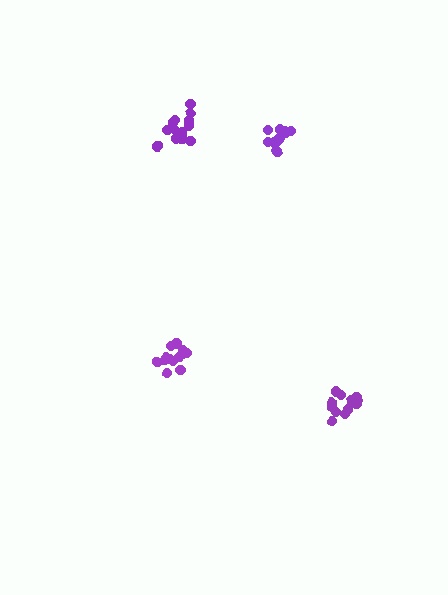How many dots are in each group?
Group 1: 17 dots, Group 2: 13 dots, Group 3: 13 dots, Group 4: 13 dots (56 total).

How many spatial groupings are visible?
There are 4 spatial groupings.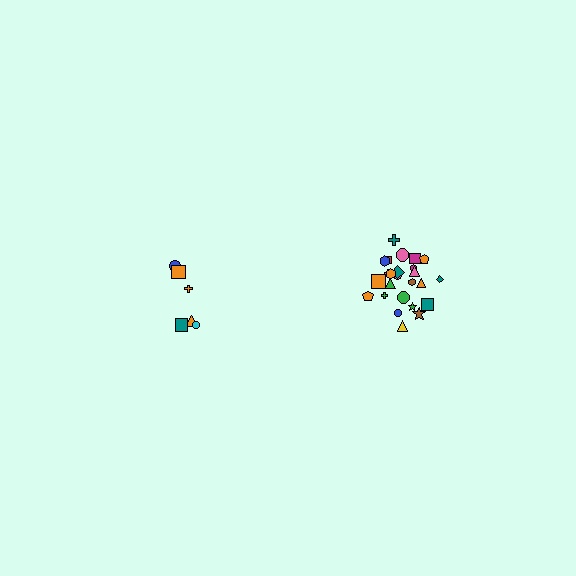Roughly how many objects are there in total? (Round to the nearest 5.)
Roughly 30 objects in total.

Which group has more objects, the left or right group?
The right group.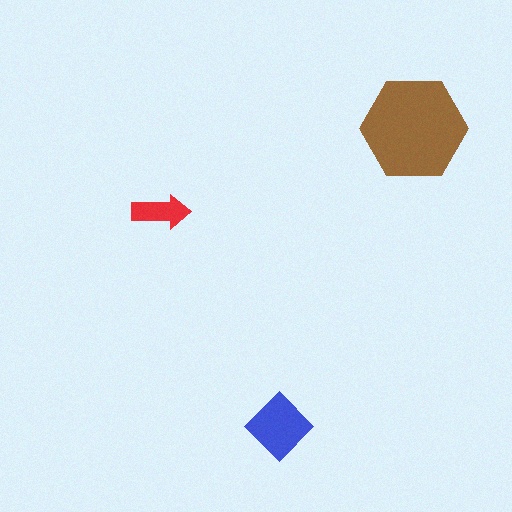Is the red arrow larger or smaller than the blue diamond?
Smaller.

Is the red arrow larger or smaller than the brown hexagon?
Smaller.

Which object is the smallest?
The red arrow.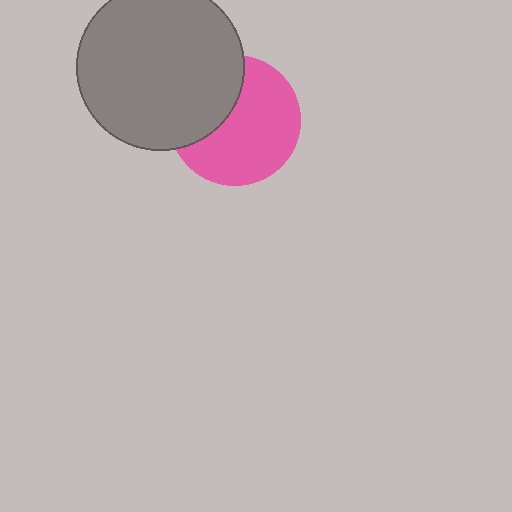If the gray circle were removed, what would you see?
You would see the complete pink circle.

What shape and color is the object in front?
The object in front is a gray circle.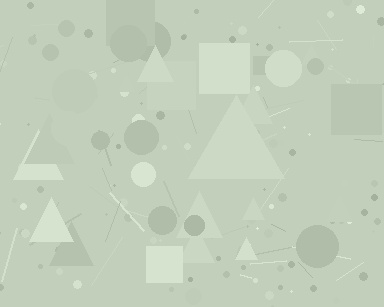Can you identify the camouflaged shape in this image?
The camouflaged shape is a triangle.